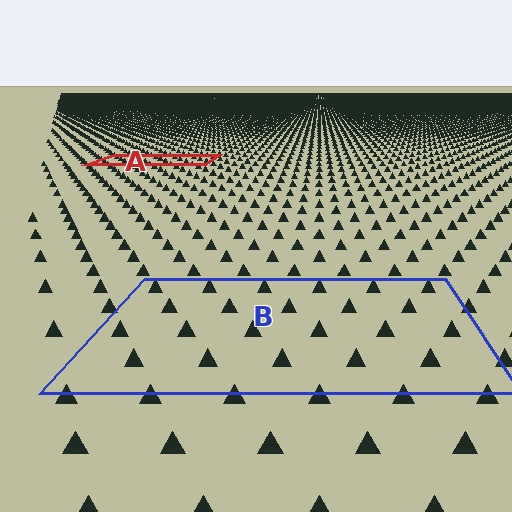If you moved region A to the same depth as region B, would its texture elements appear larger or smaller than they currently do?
They would appear larger. At a closer depth, the same texture elements are projected at a bigger on-screen size.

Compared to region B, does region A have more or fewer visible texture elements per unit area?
Region A has more texture elements per unit area — they are packed more densely because it is farther away.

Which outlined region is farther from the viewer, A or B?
Region A is farther from the viewer — the texture elements inside it appear smaller and more densely packed.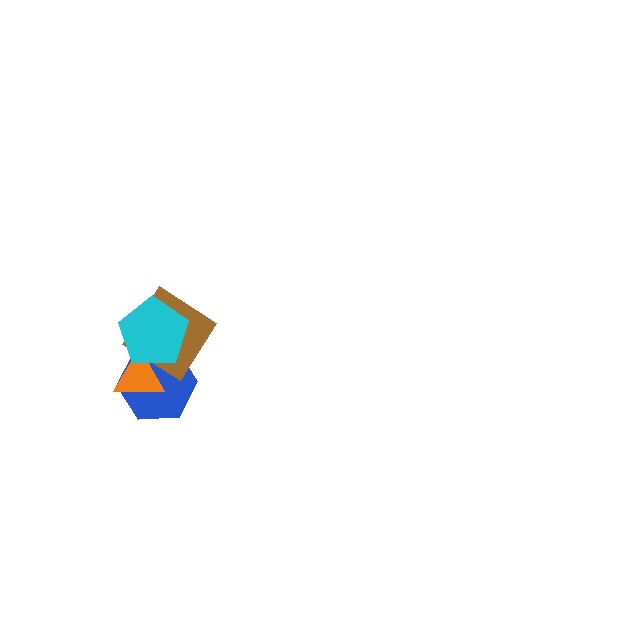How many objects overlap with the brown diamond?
3 objects overlap with the brown diamond.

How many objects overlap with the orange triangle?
3 objects overlap with the orange triangle.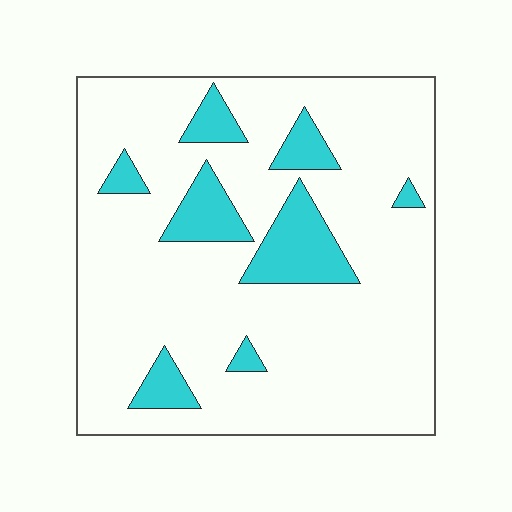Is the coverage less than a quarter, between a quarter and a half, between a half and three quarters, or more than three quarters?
Less than a quarter.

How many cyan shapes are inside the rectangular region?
8.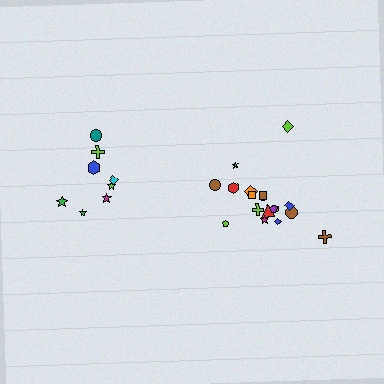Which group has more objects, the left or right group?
The right group.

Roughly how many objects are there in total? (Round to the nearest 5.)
Roughly 25 objects in total.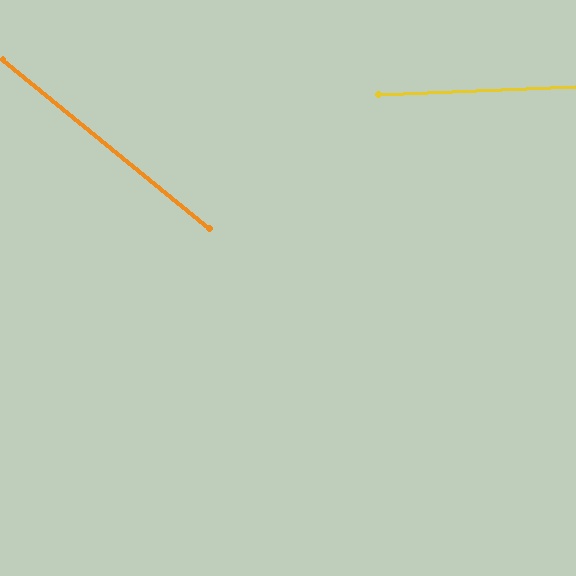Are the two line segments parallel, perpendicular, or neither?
Neither parallel nor perpendicular — they differ by about 41°.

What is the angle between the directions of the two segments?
Approximately 41 degrees.